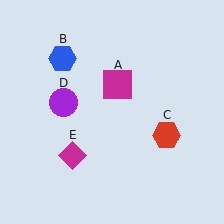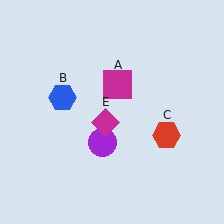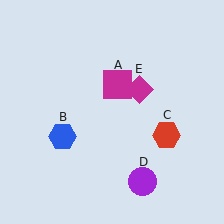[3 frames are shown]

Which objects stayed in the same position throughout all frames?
Magenta square (object A) and red hexagon (object C) remained stationary.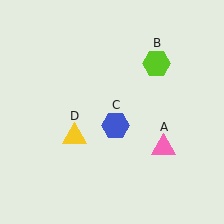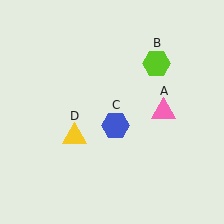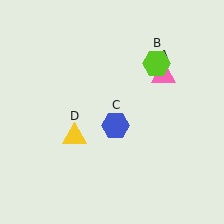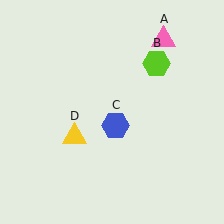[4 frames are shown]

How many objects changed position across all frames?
1 object changed position: pink triangle (object A).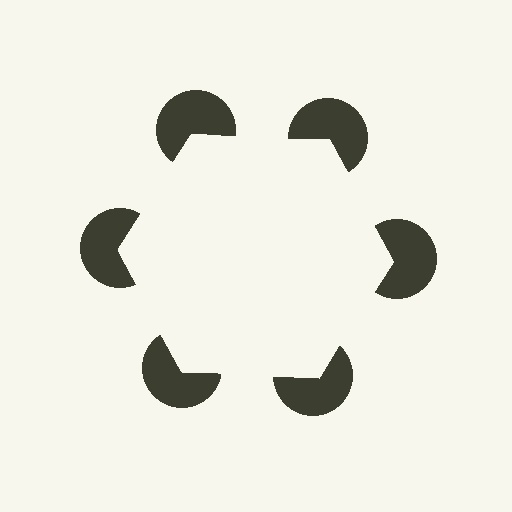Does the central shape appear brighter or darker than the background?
It typically appears slightly brighter than the background, even though no actual brightness change is drawn.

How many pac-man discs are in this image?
There are 6 — one at each vertex of the illusory hexagon.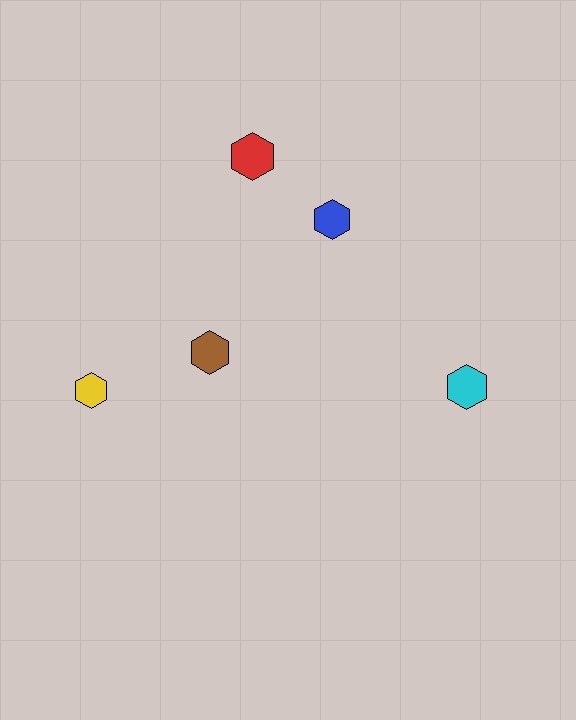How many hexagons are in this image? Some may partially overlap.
There are 5 hexagons.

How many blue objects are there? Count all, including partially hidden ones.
There is 1 blue object.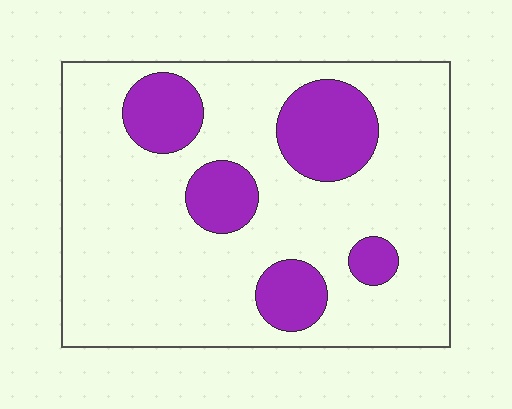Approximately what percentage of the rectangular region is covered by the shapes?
Approximately 20%.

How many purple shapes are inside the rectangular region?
5.